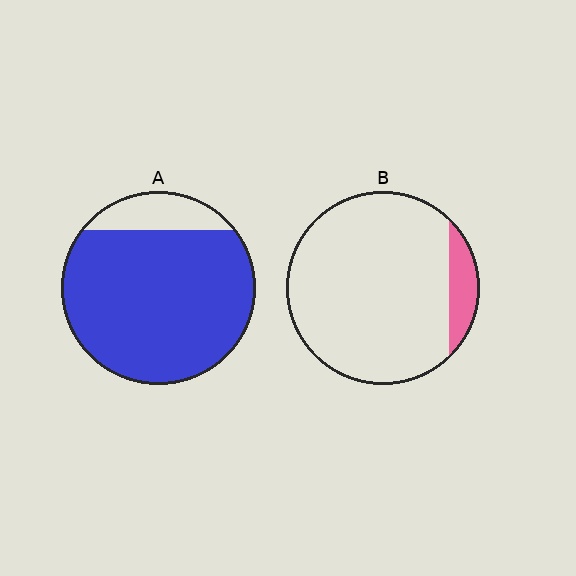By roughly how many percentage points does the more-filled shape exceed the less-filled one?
By roughly 75 percentage points (A over B).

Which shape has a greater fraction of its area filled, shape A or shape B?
Shape A.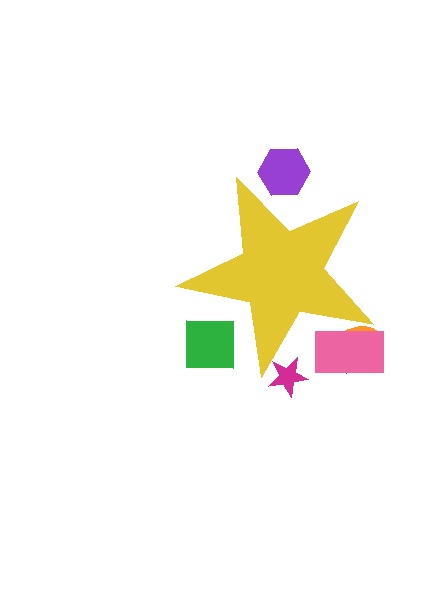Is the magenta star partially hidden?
Yes, the magenta star is partially hidden behind the yellow star.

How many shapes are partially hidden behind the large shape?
6 shapes are partially hidden.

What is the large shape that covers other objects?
A yellow star.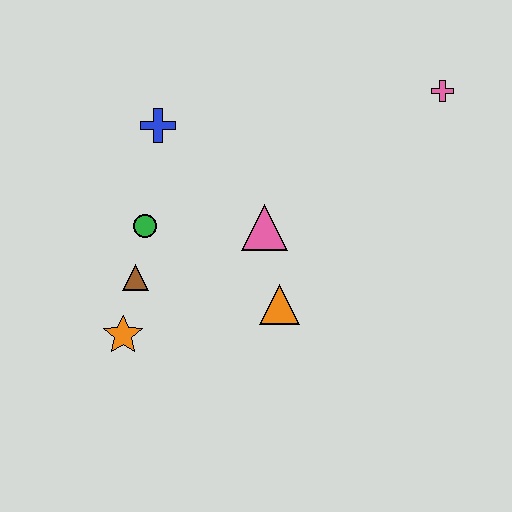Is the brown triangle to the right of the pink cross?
No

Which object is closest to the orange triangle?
The pink triangle is closest to the orange triangle.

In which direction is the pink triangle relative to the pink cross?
The pink triangle is to the left of the pink cross.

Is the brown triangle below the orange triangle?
No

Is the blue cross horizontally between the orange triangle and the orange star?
Yes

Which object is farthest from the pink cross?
The orange star is farthest from the pink cross.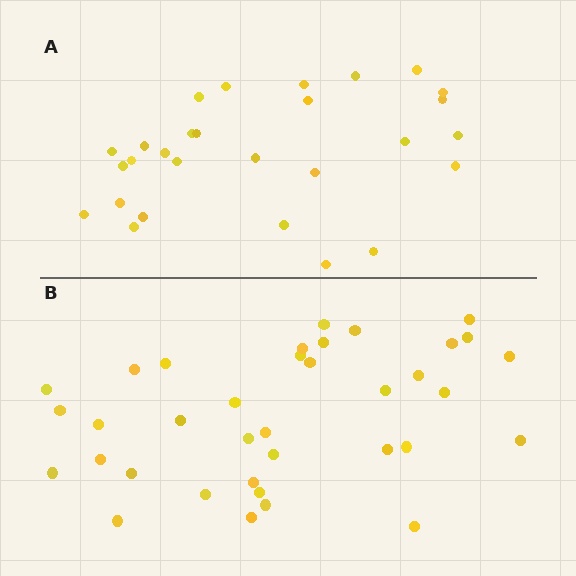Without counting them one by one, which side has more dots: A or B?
Region B (the bottom region) has more dots.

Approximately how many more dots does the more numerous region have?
Region B has roughly 8 or so more dots than region A.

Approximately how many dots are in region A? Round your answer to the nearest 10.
About 30 dots. (The exact count is 28, which rounds to 30.)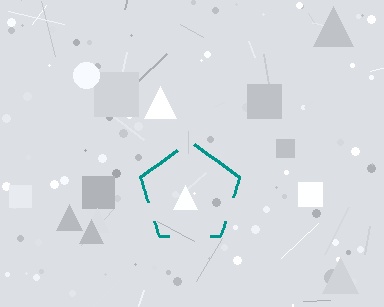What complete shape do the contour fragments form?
The contour fragments form a pentagon.